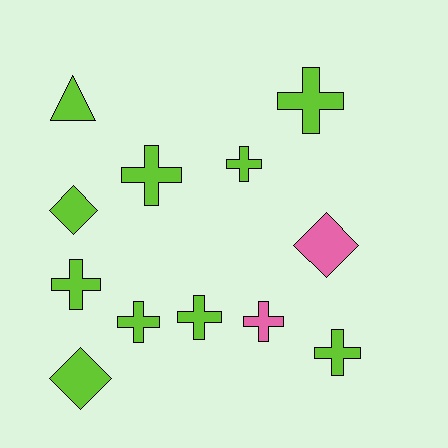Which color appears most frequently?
Lime, with 10 objects.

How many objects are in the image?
There are 12 objects.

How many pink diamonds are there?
There is 1 pink diamond.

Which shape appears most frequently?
Cross, with 8 objects.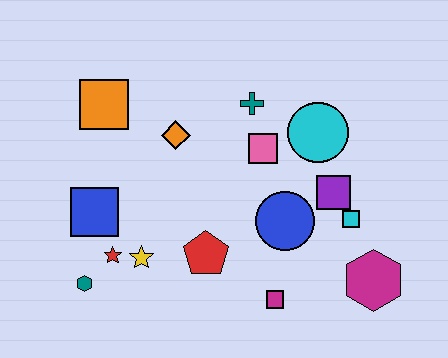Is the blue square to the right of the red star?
No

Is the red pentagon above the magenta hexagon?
Yes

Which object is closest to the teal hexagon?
The red star is closest to the teal hexagon.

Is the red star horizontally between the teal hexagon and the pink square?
Yes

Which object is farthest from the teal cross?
The teal hexagon is farthest from the teal cross.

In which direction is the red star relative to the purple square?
The red star is to the left of the purple square.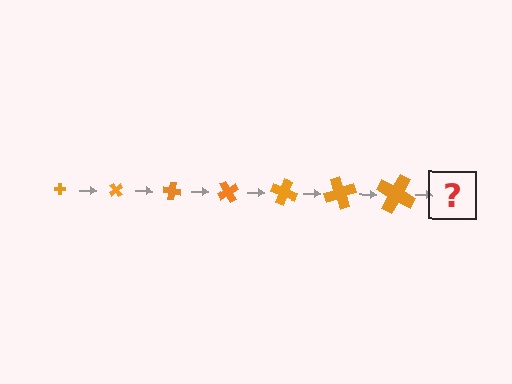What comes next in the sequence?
The next element should be a cross, larger than the previous one and rotated 350 degrees from the start.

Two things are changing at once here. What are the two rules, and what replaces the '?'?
The two rules are that the cross grows larger each step and it rotates 50 degrees each step. The '?' should be a cross, larger than the previous one and rotated 350 degrees from the start.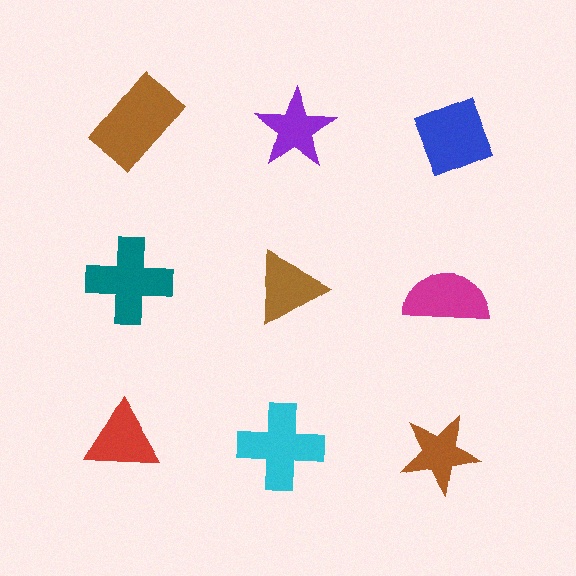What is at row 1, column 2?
A purple star.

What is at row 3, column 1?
A red triangle.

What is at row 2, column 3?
A magenta semicircle.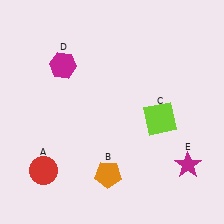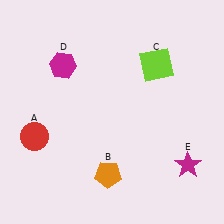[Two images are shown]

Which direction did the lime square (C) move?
The lime square (C) moved up.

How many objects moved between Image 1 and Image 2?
2 objects moved between the two images.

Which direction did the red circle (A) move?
The red circle (A) moved up.